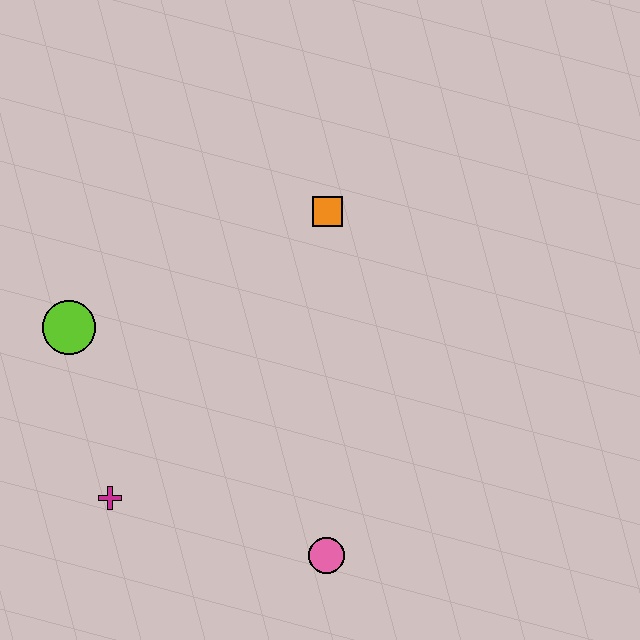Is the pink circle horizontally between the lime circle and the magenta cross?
No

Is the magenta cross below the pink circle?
No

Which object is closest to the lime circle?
The magenta cross is closest to the lime circle.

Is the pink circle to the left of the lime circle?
No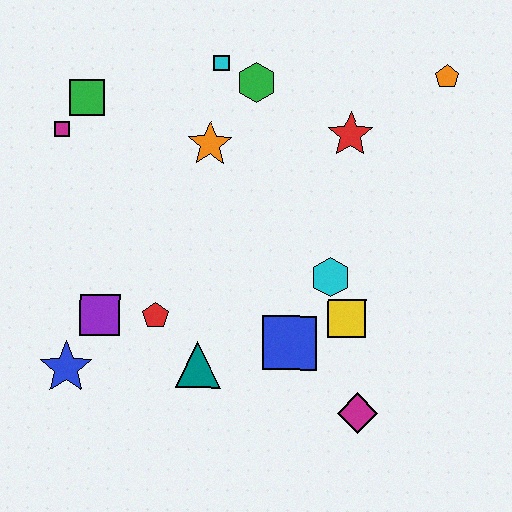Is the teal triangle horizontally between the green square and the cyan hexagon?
Yes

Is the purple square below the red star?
Yes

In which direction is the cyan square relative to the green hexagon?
The cyan square is to the left of the green hexagon.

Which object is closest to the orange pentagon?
The red star is closest to the orange pentagon.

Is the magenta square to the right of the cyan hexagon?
No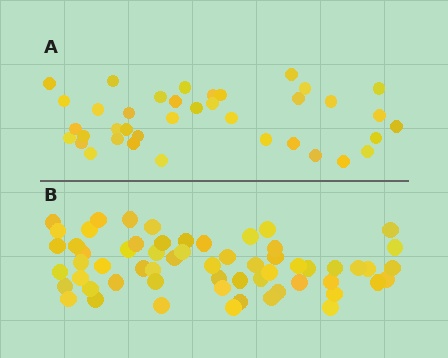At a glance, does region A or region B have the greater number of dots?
Region B (the bottom region) has more dots.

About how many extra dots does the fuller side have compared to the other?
Region B has approximately 20 more dots than region A.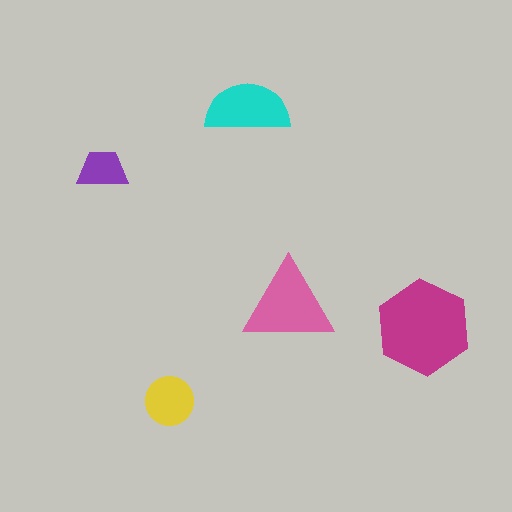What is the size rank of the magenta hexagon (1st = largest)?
1st.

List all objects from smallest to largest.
The purple trapezoid, the yellow circle, the cyan semicircle, the pink triangle, the magenta hexagon.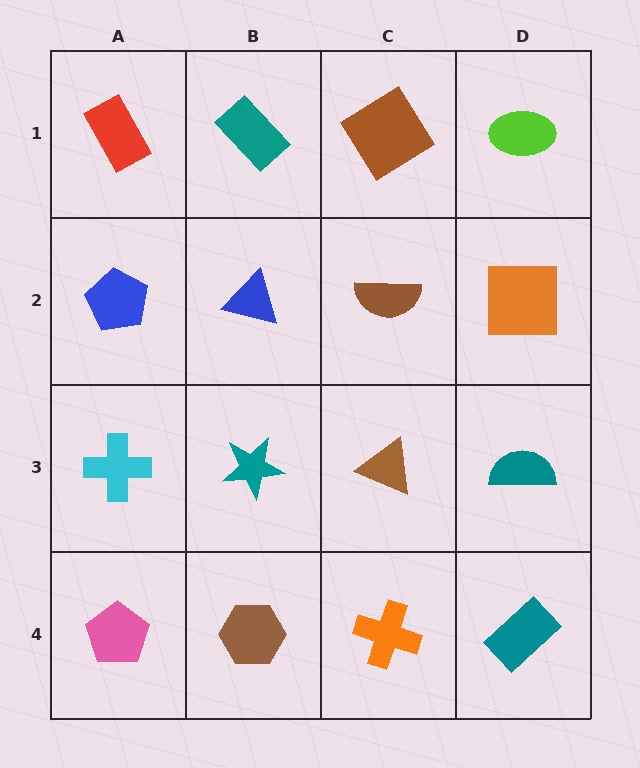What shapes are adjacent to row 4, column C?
A brown triangle (row 3, column C), a brown hexagon (row 4, column B), a teal rectangle (row 4, column D).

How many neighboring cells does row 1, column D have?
2.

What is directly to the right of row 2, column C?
An orange square.